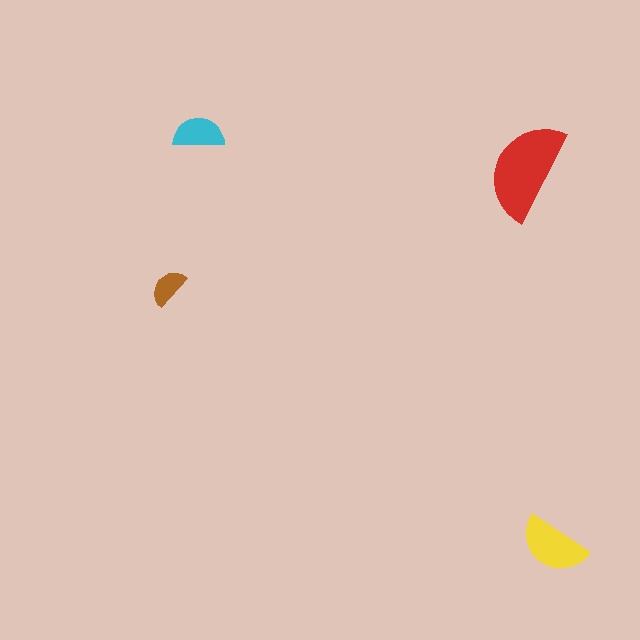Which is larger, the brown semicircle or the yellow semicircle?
The yellow one.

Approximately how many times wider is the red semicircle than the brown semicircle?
About 2.5 times wider.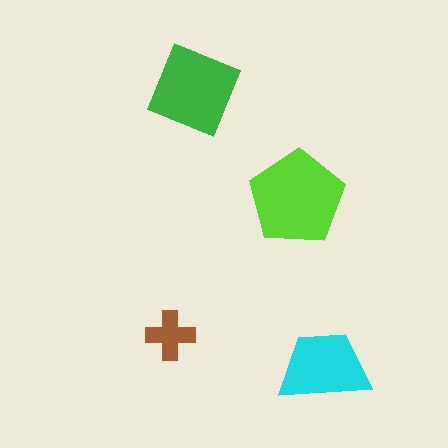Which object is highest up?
The green square is topmost.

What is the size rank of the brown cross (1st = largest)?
4th.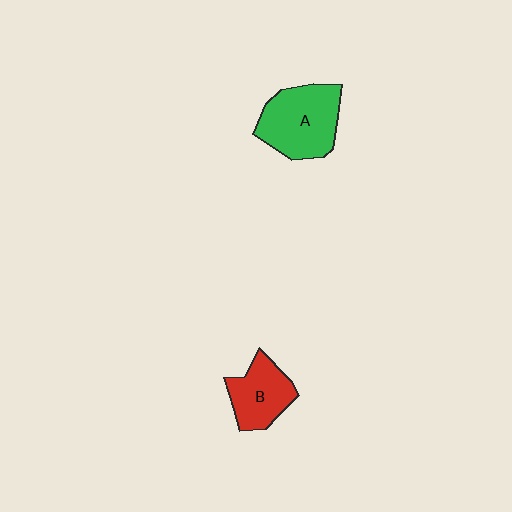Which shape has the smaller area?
Shape B (red).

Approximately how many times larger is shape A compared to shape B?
Approximately 1.4 times.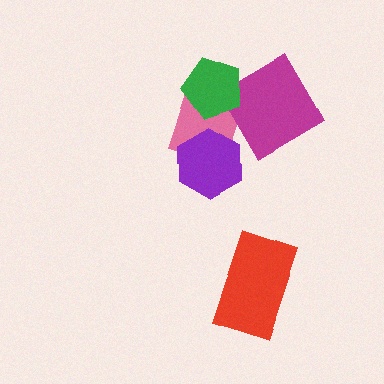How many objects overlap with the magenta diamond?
2 objects overlap with the magenta diamond.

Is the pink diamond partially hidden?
Yes, it is partially covered by another shape.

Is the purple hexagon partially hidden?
No, no other shape covers it.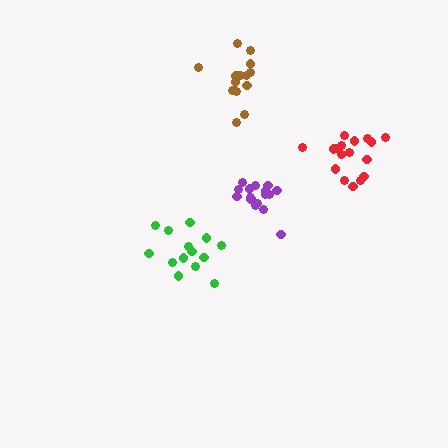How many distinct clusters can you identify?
There are 4 distinct clusters.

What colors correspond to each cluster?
The clusters are colored: purple, red, brown, green.